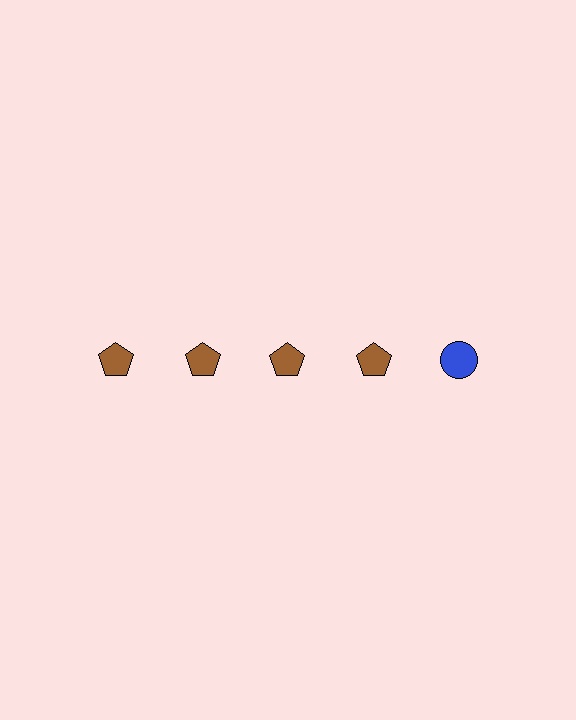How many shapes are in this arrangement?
There are 5 shapes arranged in a grid pattern.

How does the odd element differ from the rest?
It differs in both color (blue instead of brown) and shape (circle instead of pentagon).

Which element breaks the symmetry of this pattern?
The blue circle in the top row, rightmost column breaks the symmetry. All other shapes are brown pentagons.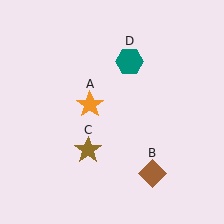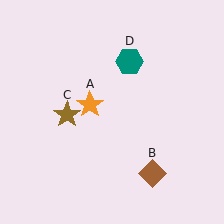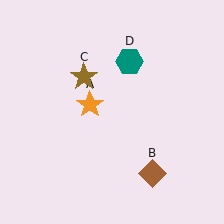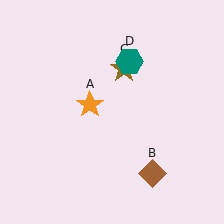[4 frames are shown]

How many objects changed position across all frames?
1 object changed position: brown star (object C).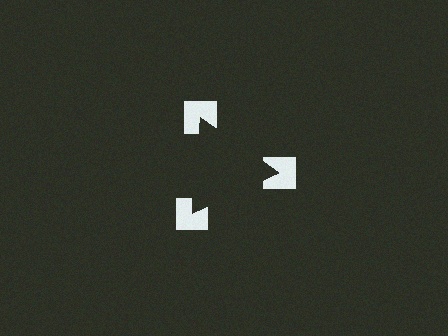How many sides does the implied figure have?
3 sides.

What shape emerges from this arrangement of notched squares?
An illusory triangle — its edges are inferred from the aligned wedge cuts in the notched squares, not physically drawn.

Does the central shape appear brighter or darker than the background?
It typically appears slightly darker than the background, even though no actual brightness change is drawn.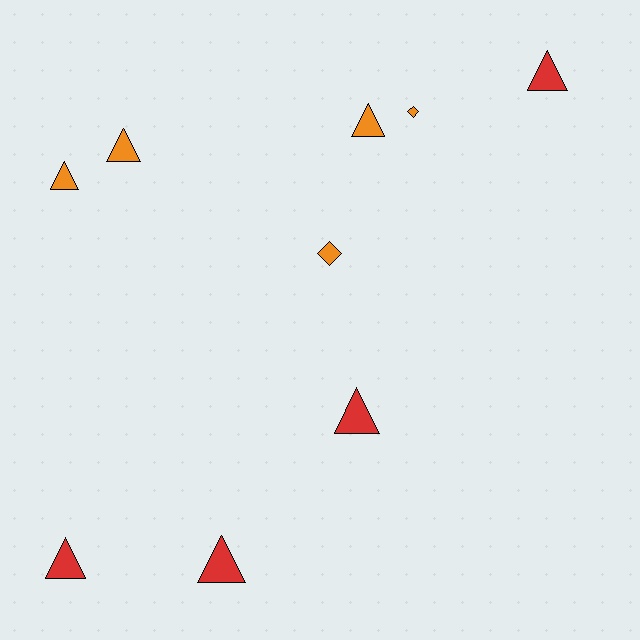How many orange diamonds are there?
There are 2 orange diamonds.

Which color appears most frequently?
Orange, with 5 objects.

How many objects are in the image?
There are 9 objects.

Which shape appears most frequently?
Triangle, with 7 objects.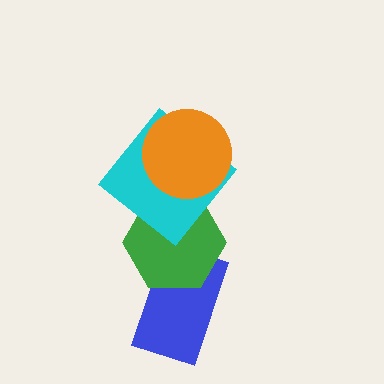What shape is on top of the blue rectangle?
The green hexagon is on top of the blue rectangle.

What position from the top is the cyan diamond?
The cyan diamond is 2nd from the top.